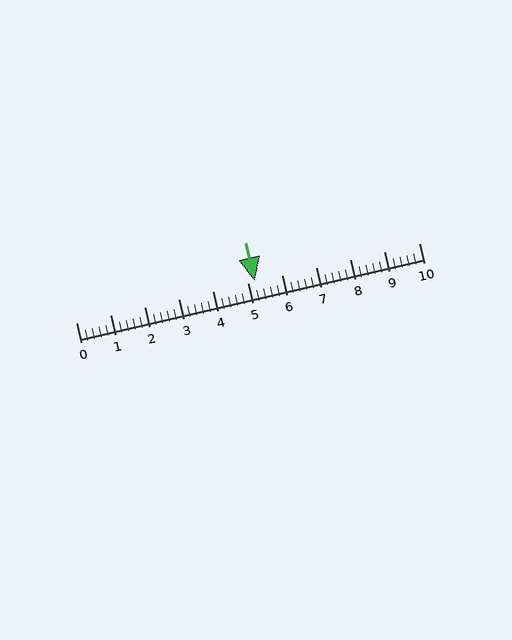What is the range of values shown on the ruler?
The ruler shows values from 0 to 10.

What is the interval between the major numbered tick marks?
The major tick marks are spaced 1 units apart.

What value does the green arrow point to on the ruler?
The green arrow points to approximately 5.2.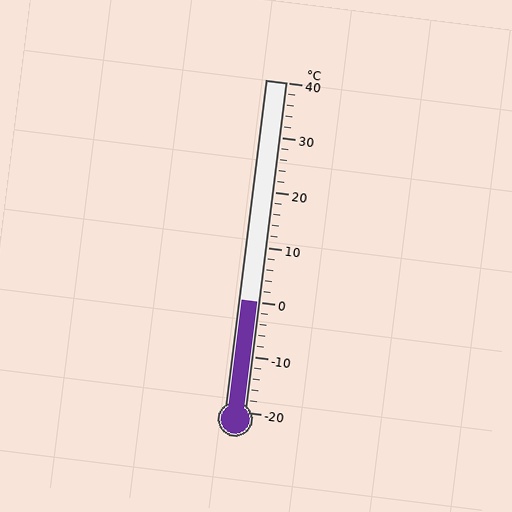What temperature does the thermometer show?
The thermometer shows approximately 0°C.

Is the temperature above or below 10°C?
The temperature is below 10°C.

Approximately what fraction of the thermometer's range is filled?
The thermometer is filled to approximately 35% of its range.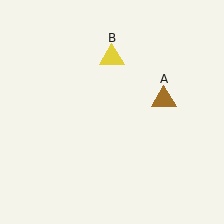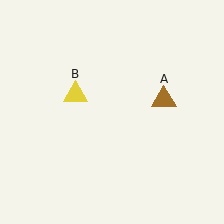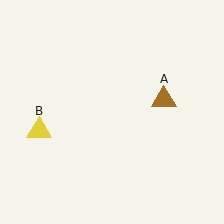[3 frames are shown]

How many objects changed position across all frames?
1 object changed position: yellow triangle (object B).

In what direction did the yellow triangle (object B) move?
The yellow triangle (object B) moved down and to the left.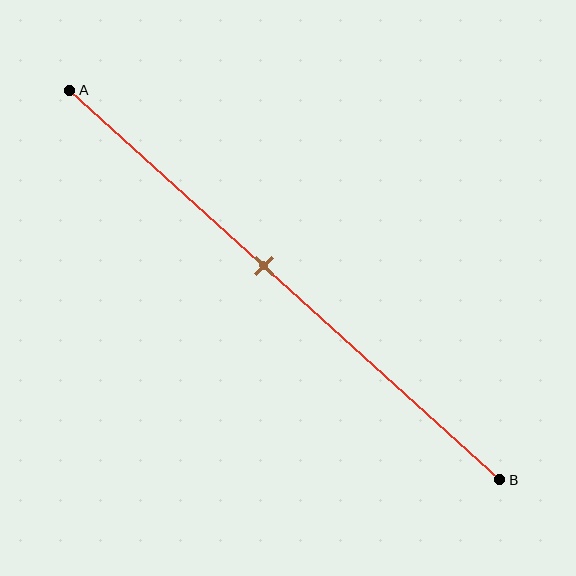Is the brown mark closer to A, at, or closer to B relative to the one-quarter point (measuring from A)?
The brown mark is closer to point B than the one-quarter point of segment AB.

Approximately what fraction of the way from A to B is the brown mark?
The brown mark is approximately 45% of the way from A to B.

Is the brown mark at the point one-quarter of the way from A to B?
No, the mark is at about 45% from A, not at the 25% one-quarter point.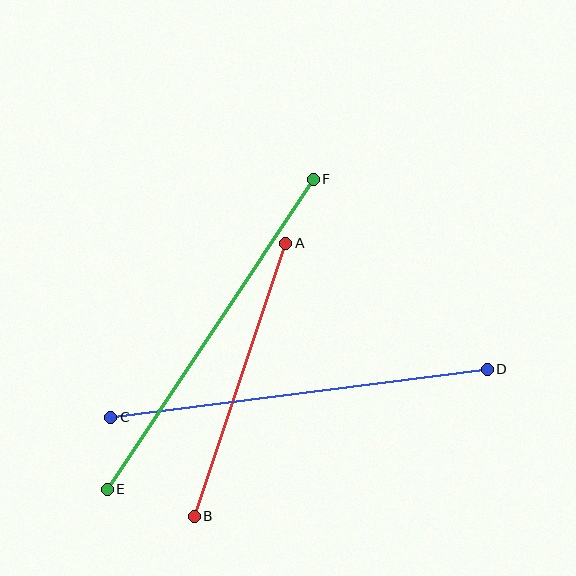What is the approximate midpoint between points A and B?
The midpoint is at approximately (240, 380) pixels.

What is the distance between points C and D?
The distance is approximately 380 pixels.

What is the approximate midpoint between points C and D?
The midpoint is at approximately (299, 393) pixels.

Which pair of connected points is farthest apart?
Points C and D are farthest apart.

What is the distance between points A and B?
The distance is approximately 288 pixels.